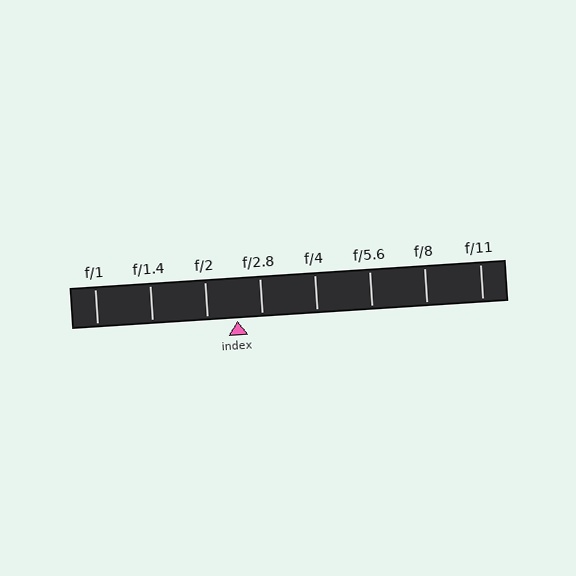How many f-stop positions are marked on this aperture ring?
There are 8 f-stop positions marked.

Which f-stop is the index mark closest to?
The index mark is closest to f/2.8.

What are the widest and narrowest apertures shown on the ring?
The widest aperture shown is f/1 and the narrowest is f/11.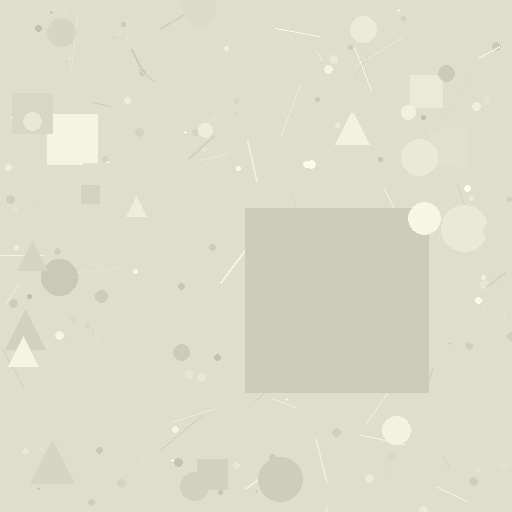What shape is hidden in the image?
A square is hidden in the image.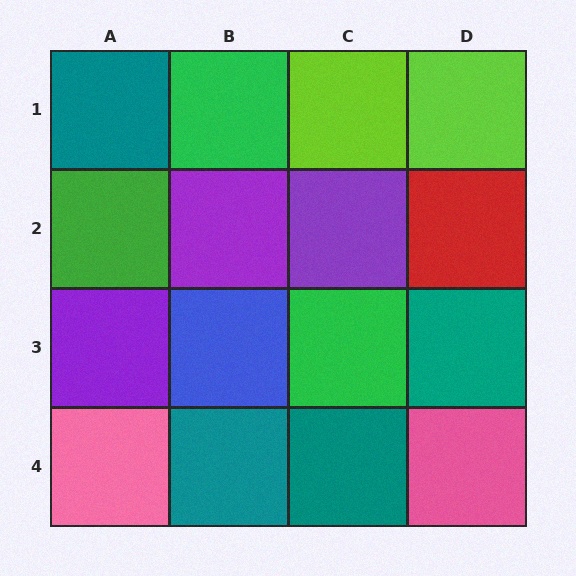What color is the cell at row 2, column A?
Green.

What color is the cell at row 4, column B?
Teal.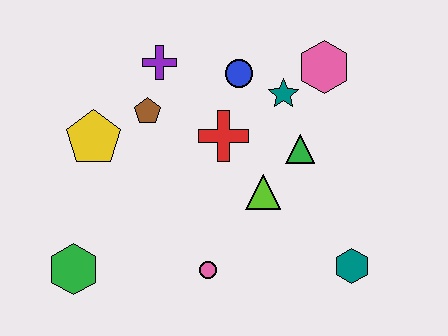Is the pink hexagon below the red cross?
No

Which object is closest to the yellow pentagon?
The brown pentagon is closest to the yellow pentagon.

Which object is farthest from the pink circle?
The pink hexagon is farthest from the pink circle.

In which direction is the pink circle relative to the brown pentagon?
The pink circle is below the brown pentagon.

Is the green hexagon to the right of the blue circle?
No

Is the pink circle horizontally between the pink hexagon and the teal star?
No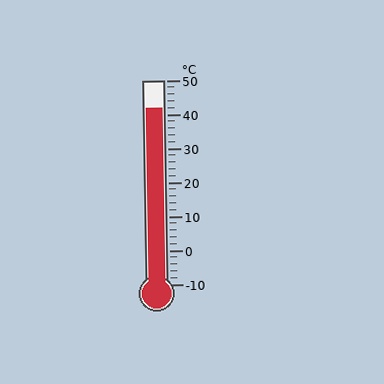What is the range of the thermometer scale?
The thermometer scale ranges from -10°C to 50°C.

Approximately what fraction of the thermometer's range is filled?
The thermometer is filled to approximately 85% of its range.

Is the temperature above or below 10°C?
The temperature is above 10°C.